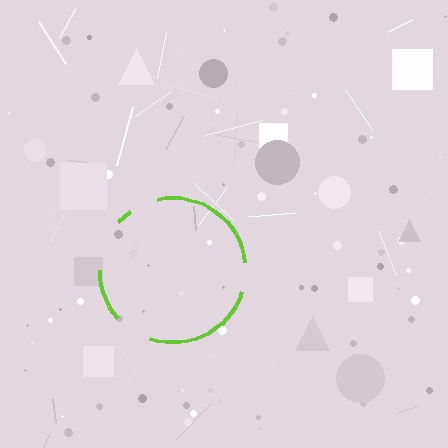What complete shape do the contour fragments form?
The contour fragments form a circle.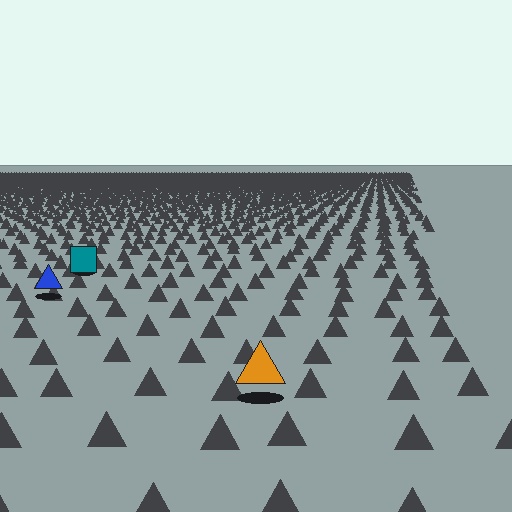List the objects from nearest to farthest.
From nearest to farthest: the orange triangle, the blue triangle, the teal square.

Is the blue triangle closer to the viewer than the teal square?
Yes. The blue triangle is closer — you can tell from the texture gradient: the ground texture is coarser near it.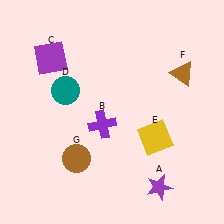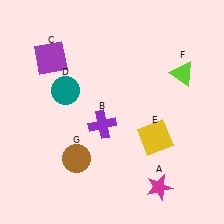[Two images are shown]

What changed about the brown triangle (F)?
In Image 1, F is brown. In Image 2, it changed to lime.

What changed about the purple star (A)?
In Image 1, A is purple. In Image 2, it changed to magenta.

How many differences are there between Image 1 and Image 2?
There are 2 differences between the two images.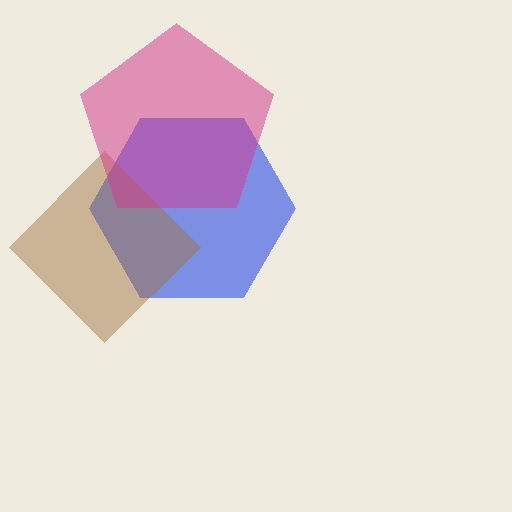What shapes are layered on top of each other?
The layered shapes are: a blue hexagon, a brown diamond, a magenta pentagon.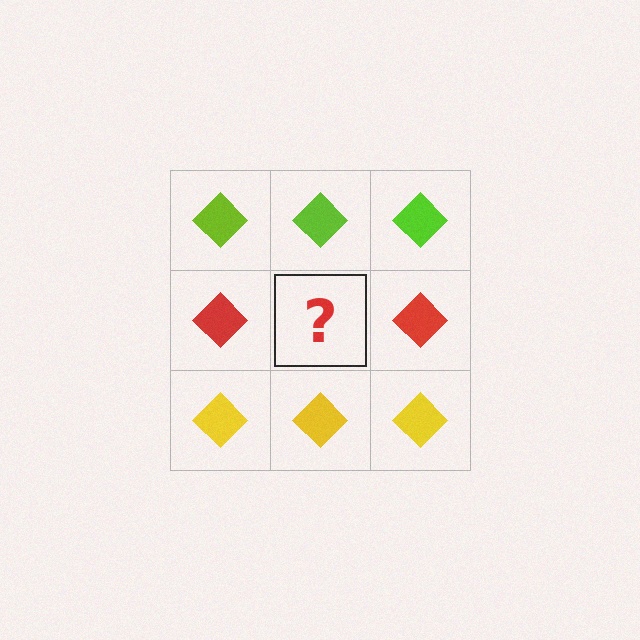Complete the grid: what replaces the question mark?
The question mark should be replaced with a red diamond.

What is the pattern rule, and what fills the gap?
The rule is that each row has a consistent color. The gap should be filled with a red diamond.